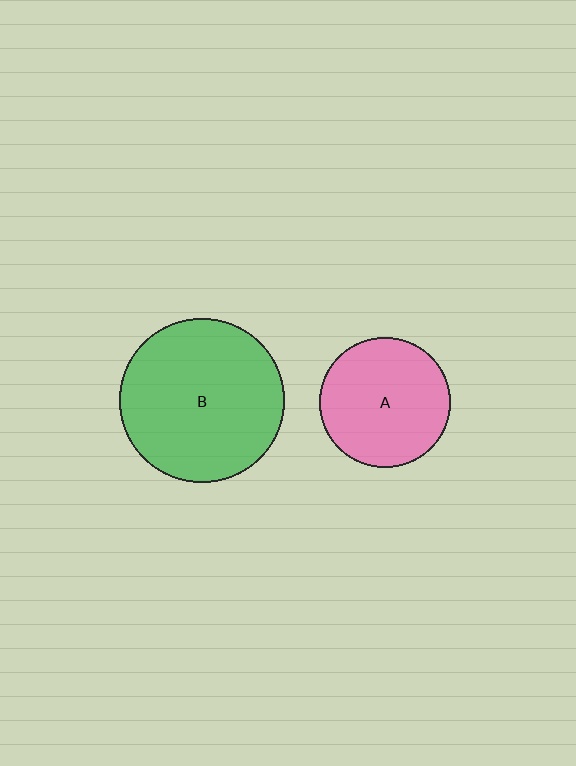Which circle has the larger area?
Circle B (green).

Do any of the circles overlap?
No, none of the circles overlap.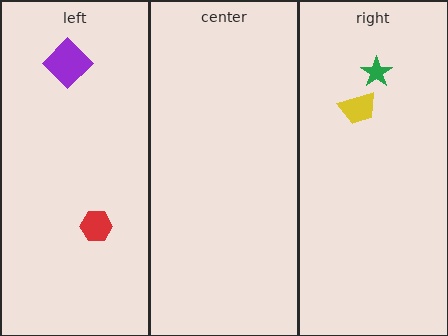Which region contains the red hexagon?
The left region.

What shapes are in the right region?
The yellow trapezoid, the green star.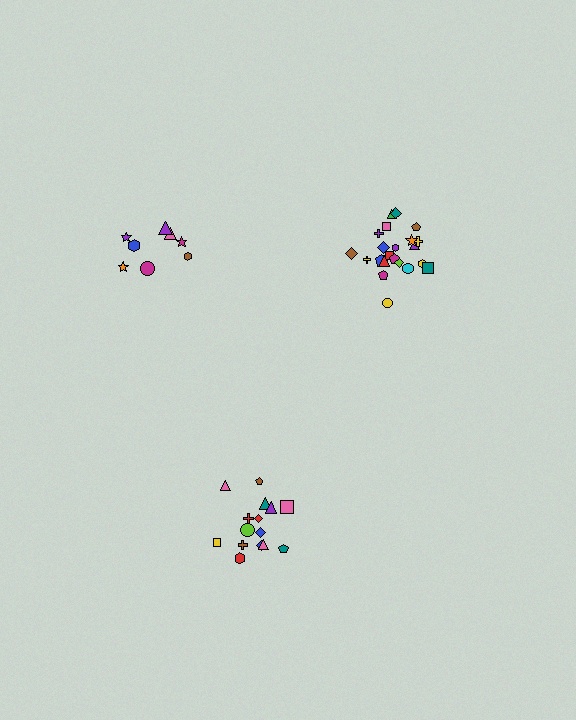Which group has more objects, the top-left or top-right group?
The top-right group.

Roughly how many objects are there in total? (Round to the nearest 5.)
Roughly 45 objects in total.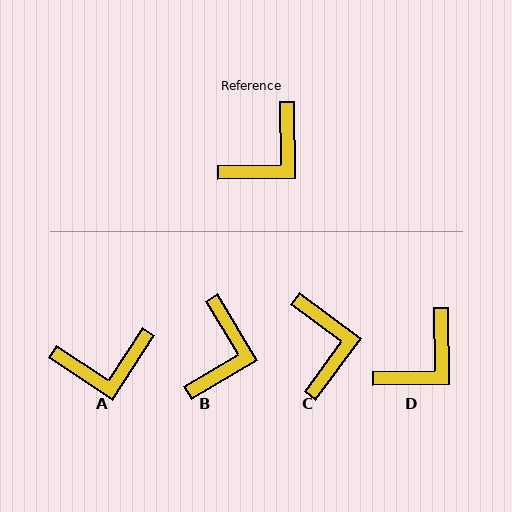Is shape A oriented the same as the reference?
No, it is off by about 34 degrees.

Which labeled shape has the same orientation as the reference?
D.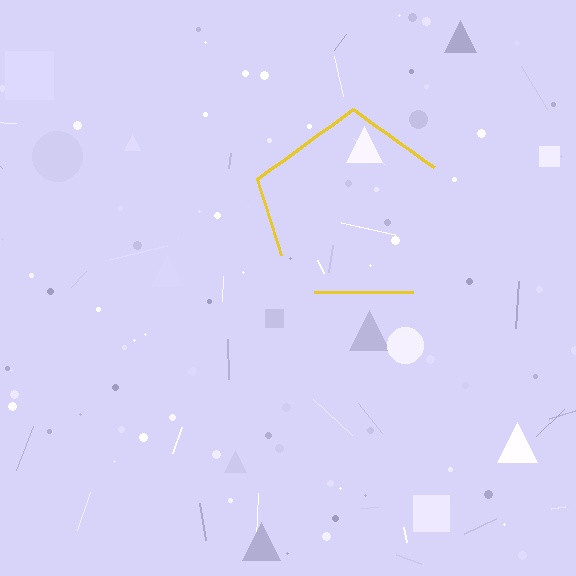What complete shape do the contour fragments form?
The contour fragments form a pentagon.